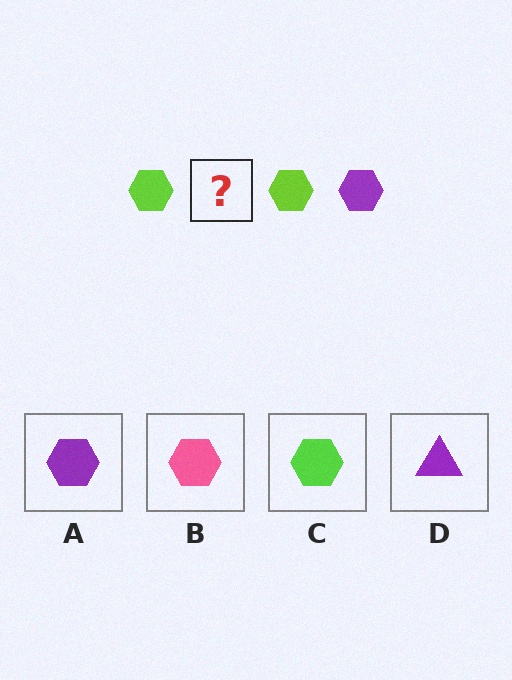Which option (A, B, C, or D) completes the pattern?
A.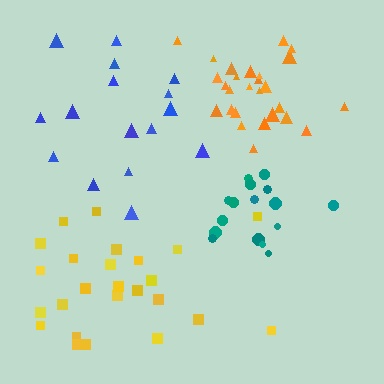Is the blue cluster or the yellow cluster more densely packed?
Blue.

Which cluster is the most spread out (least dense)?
Yellow.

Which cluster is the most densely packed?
Orange.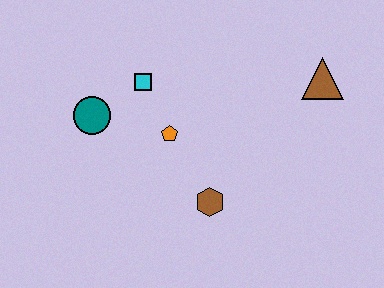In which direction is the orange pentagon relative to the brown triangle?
The orange pentagon is to the left of the brown triangle.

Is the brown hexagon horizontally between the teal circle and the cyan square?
No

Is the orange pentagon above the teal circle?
No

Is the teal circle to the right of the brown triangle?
No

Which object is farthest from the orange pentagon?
The brown triangle is farthest from the orange pentagon.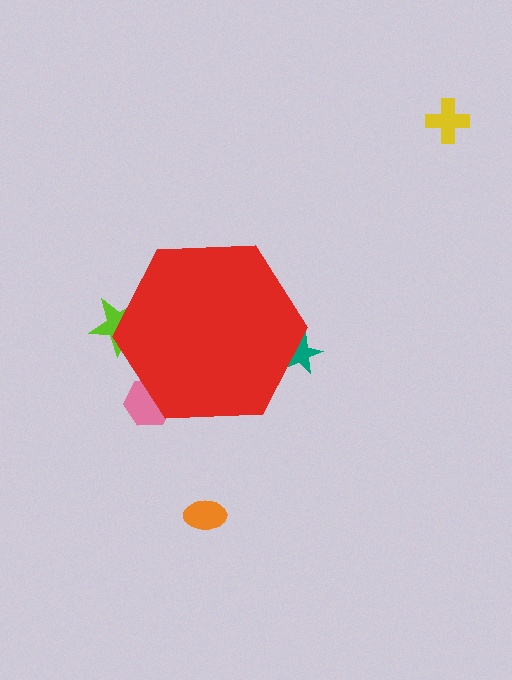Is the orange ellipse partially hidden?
No, the orange ellipse is fully visible.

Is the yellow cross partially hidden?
No, the yellow cross is fully visible.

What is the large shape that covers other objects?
A red hexagon.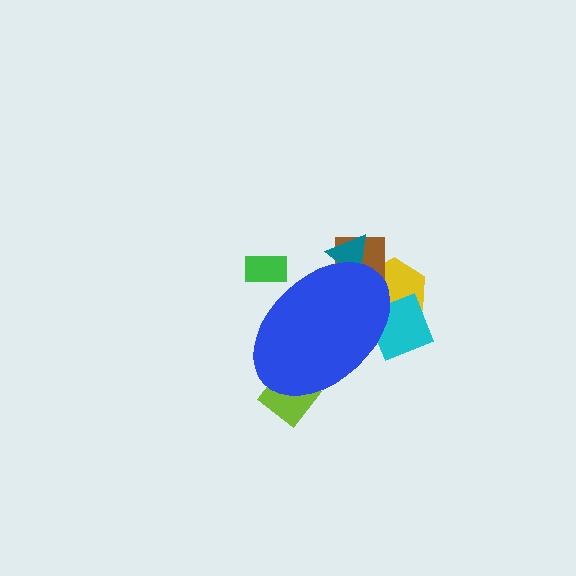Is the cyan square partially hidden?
Yes, the cyan square is partially hidden behind the blue ellipse.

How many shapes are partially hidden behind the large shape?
6 shapes are partially hidden.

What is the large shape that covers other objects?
A blue ellipse.